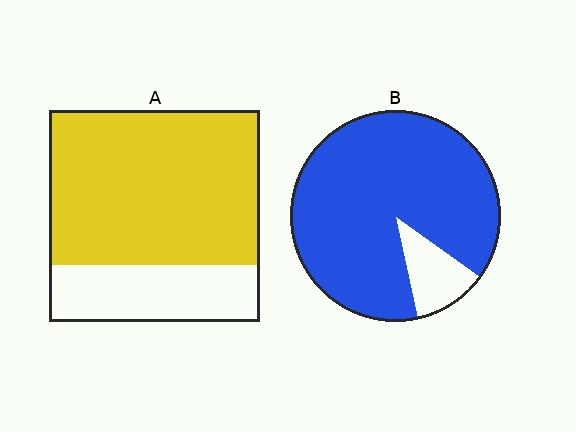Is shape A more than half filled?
Yes.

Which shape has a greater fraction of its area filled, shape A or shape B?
Shape B.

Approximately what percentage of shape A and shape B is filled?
A is approximately 75% and B is approximately 90%.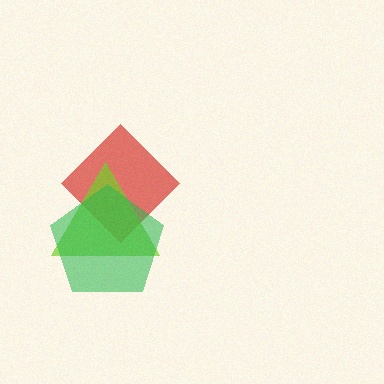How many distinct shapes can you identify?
There are 3 distinct shapes: a red diamond, a lime triangle, a green pentagon.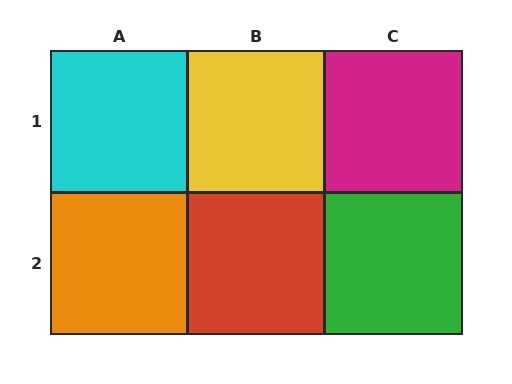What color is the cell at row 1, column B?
Yellow.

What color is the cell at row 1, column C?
Magenta.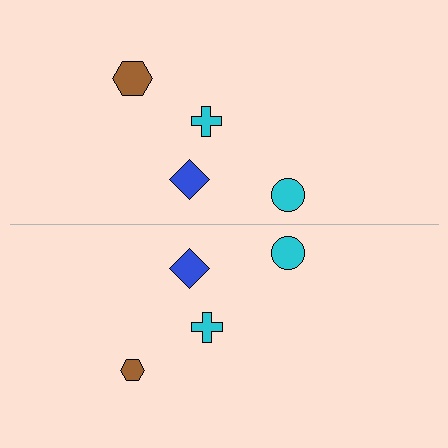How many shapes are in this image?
There are 8 shapes in this image.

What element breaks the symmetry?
The brown hexagon on the bottom side has a different size than its mirror counterpart.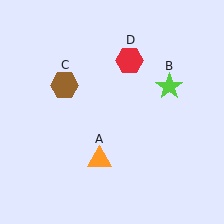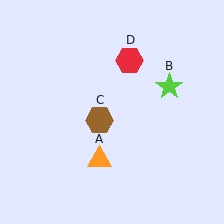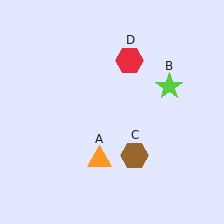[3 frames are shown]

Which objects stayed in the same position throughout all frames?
Orange triangle (object A) and lime star (object B) and red hexagon (object D) remained stationary.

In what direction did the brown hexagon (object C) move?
The brown hexagon (object C) moved down and to the right.